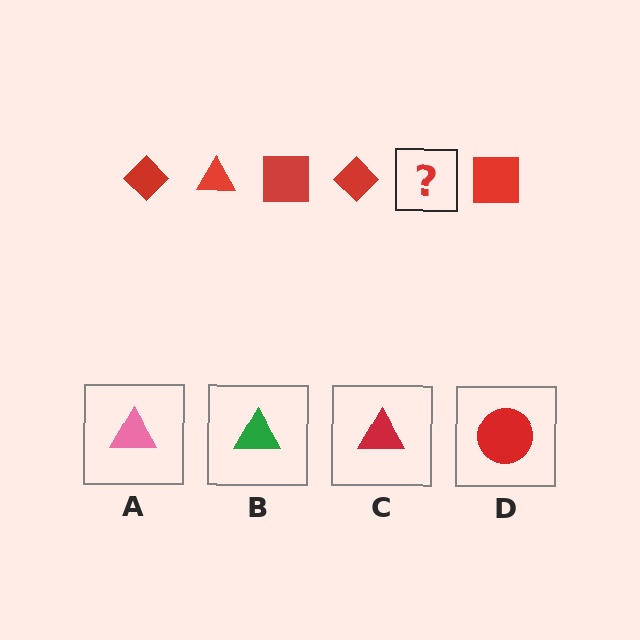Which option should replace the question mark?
Option C.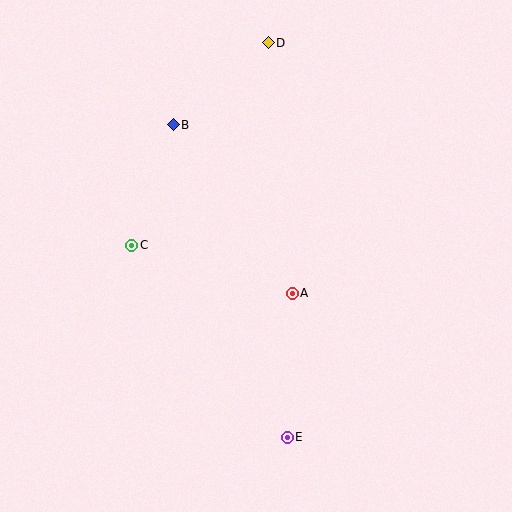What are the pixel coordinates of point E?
Point E is at (287, 437).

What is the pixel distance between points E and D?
The distance between E and D is 395 pixels.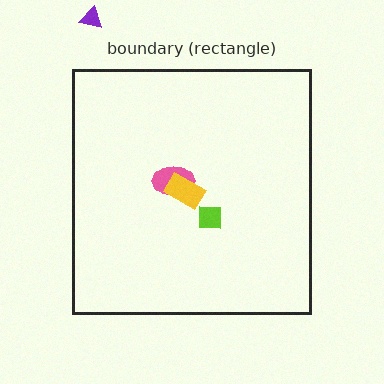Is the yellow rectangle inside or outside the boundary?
Inside.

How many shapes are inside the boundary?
3 inside, 1 outside.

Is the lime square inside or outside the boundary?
Inside.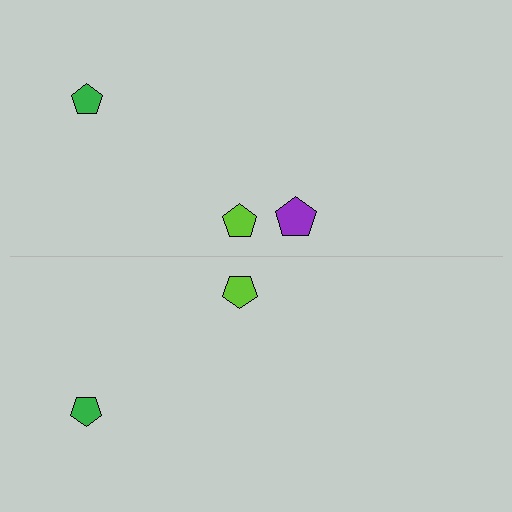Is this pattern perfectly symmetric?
No, the pattern is not perfectly symmetric. A purple pentagon is missing from the bottom side.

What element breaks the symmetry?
A purple pentagon is missing from the bottom side.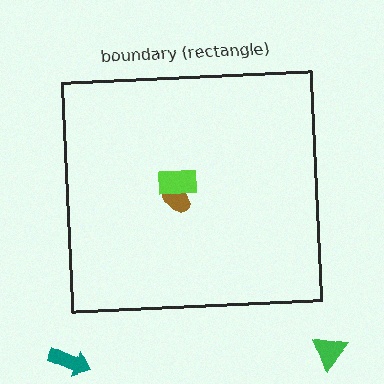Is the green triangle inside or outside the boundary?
Outside.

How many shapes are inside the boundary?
2 inside, 2 outside.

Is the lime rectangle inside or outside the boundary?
Inside.